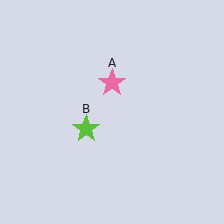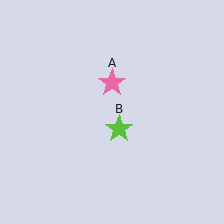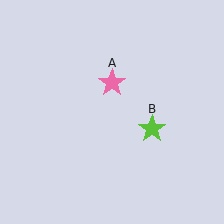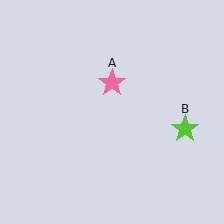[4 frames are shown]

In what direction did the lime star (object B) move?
The lime star (object B) moved right.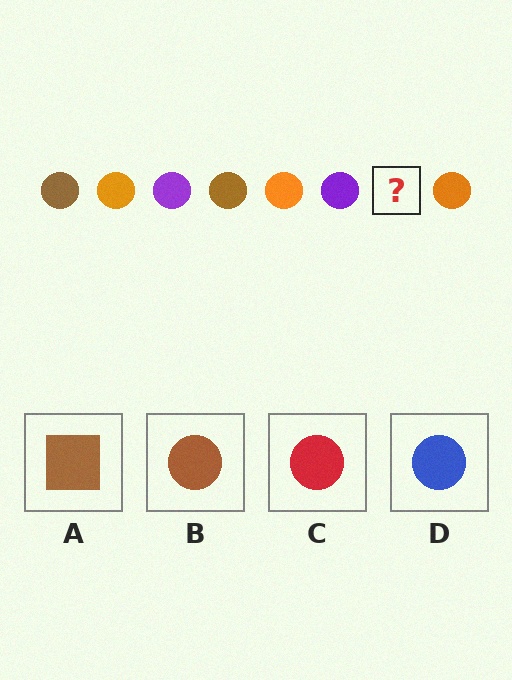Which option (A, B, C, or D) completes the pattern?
B.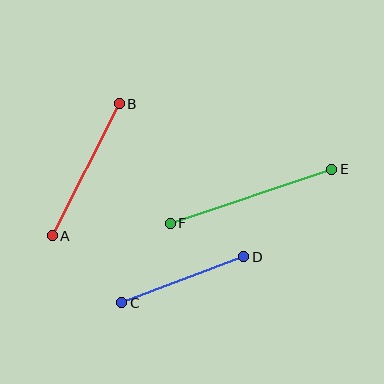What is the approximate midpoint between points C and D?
The midpoint is at approximately (183, 280) pixels.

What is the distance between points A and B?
The distance is approximately 148 pixels.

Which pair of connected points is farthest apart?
Points E and F are farthest apart.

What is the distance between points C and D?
The distance is approximately 130 pixels.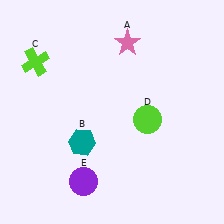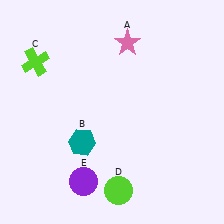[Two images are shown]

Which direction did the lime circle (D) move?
The lime circle (D) moved down.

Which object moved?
The lime circle (D) moved down.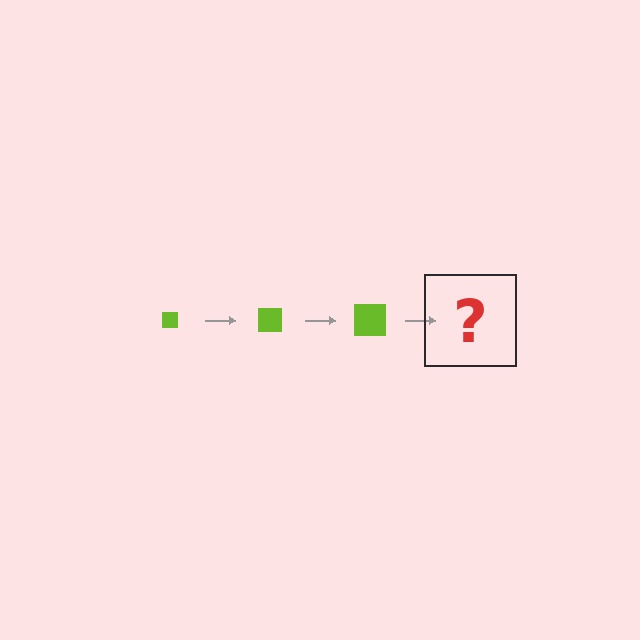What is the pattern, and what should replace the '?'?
The pattern is that the square gets progressively larger each step. The '?' should be a lime square, larger than the previous one.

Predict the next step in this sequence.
The next step is a lime square, larger than the previous one.